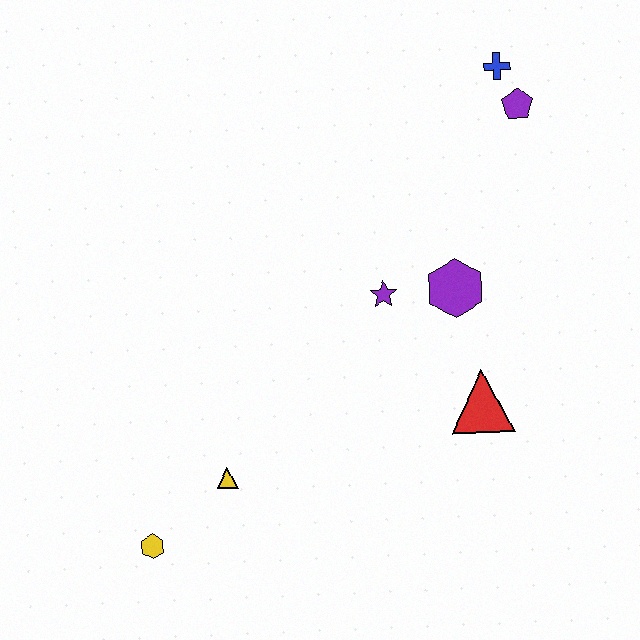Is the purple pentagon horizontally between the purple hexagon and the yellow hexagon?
No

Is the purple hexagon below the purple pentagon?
Yes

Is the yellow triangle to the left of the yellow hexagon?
No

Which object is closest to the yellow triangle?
The yellow hexagon is closest to the yellow triangle.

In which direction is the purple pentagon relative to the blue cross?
The purple pentagon is below the blue cross.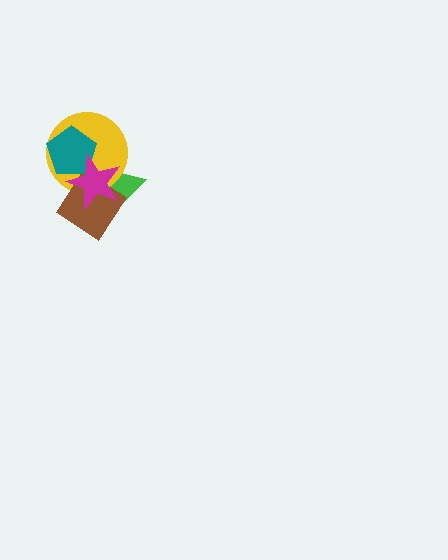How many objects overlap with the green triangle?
4 objects overlap with the green triangle.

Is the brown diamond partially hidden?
Yes, it is partially covered by another shape.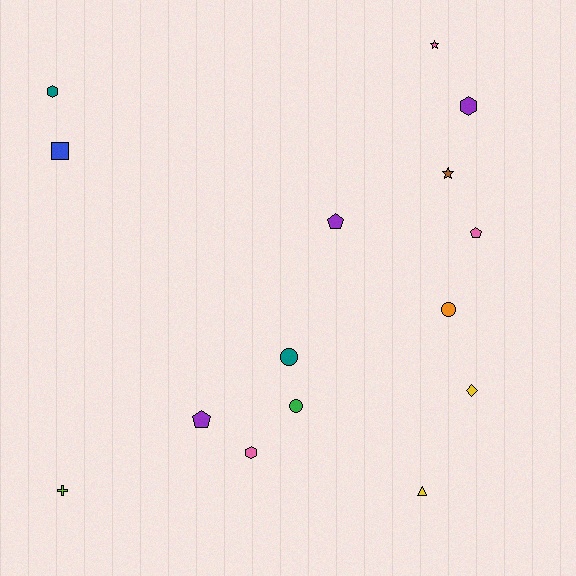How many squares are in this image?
There is 1 square.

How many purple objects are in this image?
There are 3 purple objects.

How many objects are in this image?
There are 15 objects.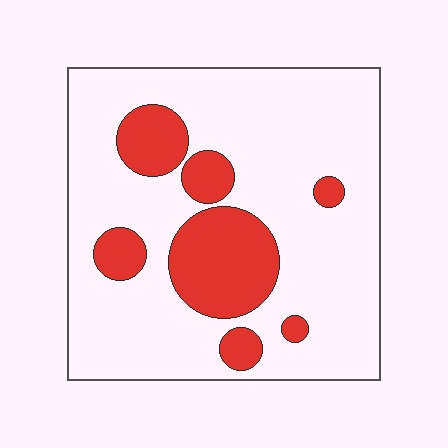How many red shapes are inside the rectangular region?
7.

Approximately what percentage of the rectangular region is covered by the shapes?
Approximately 20%.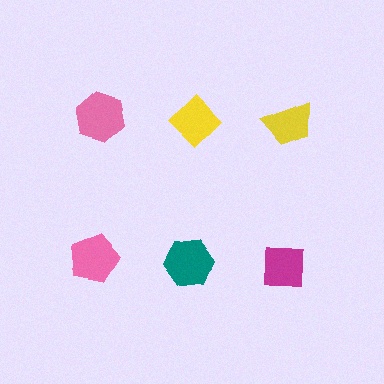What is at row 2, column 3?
A magenta square.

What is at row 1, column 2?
A yellow diamond.